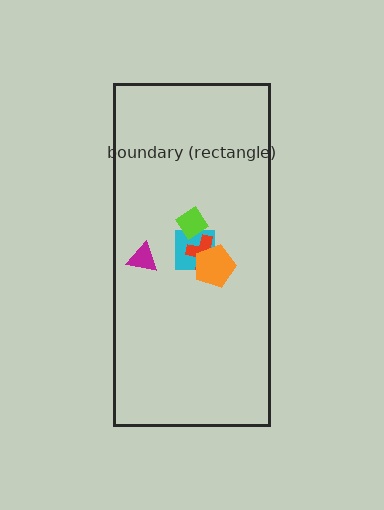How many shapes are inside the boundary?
5 inside, 0 outside.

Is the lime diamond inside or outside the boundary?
Inside.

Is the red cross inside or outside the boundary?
Inside.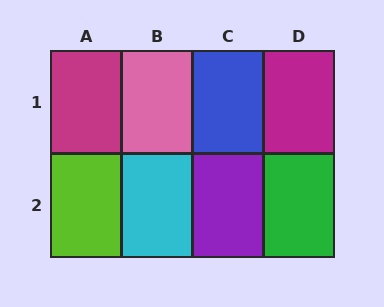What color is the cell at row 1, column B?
Pink.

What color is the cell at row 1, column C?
Blue.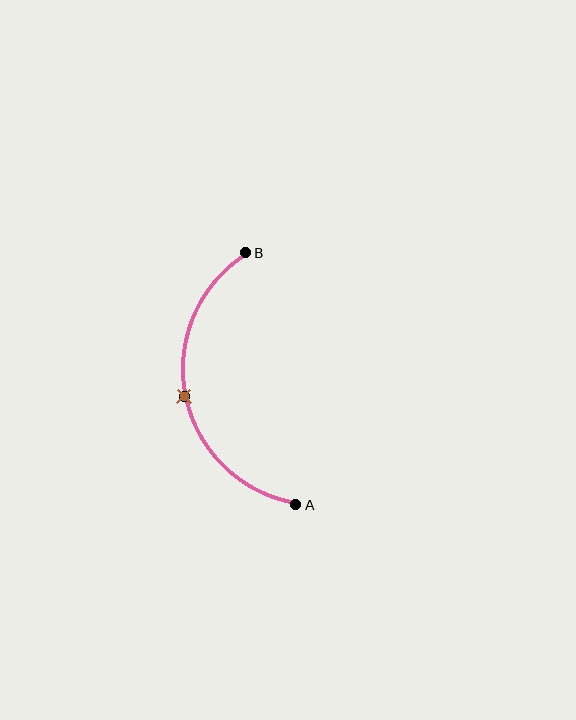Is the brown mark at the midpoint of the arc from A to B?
Yes. The brown mark lies on the arc at equal arc-length from both A and B — it is the arc midpoint.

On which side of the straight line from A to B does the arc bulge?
The arc bulges to the left of the straight line connecting A and B.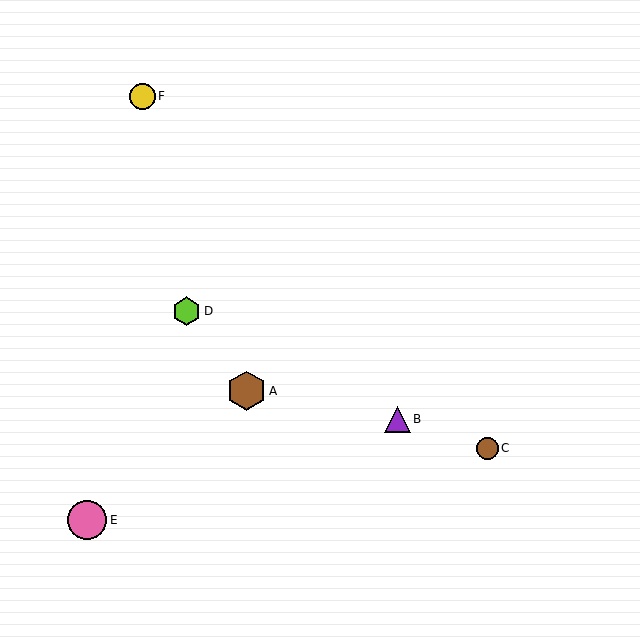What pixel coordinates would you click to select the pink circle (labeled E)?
Click at (87, 520) to select the pink circle E.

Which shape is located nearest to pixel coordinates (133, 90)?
The yellow circle (labeled F) at (142, 96) is nearest to that location.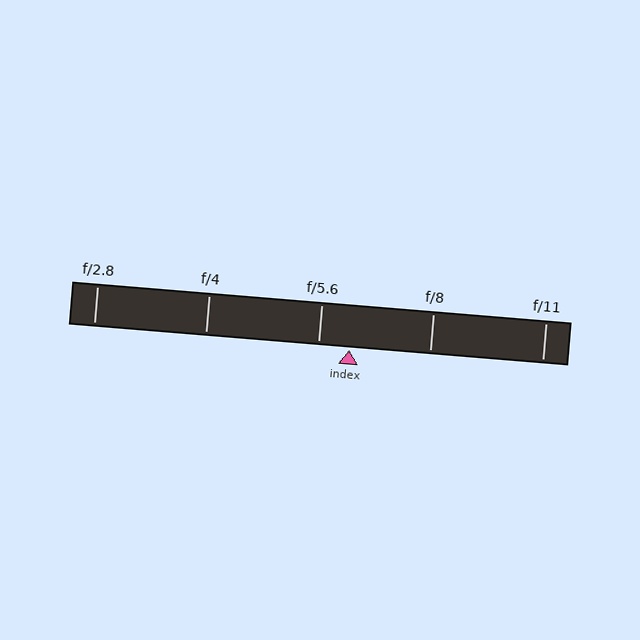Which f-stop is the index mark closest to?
The index mark is closest to f/5.6.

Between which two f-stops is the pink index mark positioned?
The index mark is between f/5.6 and f/8.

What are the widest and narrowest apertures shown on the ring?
The widest aperture shown is f/2.8 and the narrowest is f/11.